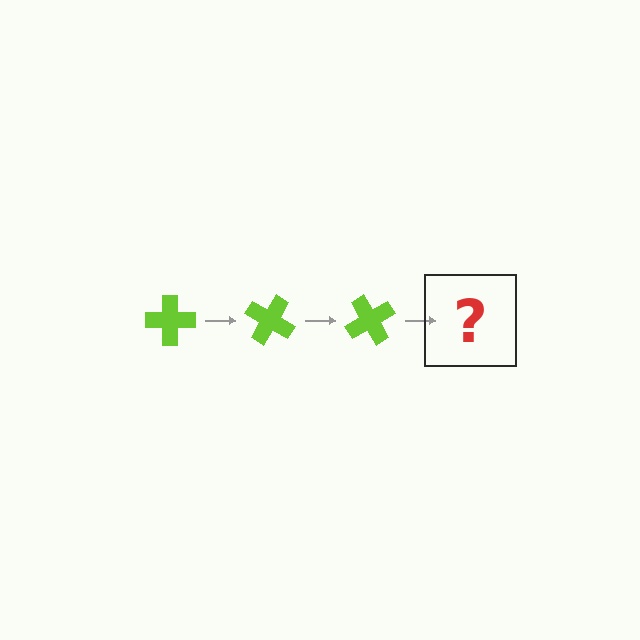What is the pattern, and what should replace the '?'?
The pattern is that the cross rotates 30 degrees each step. The '?' should be a lime cross rotated 90 degrees.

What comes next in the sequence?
The next element should be a lime cross rotated 90 degrees.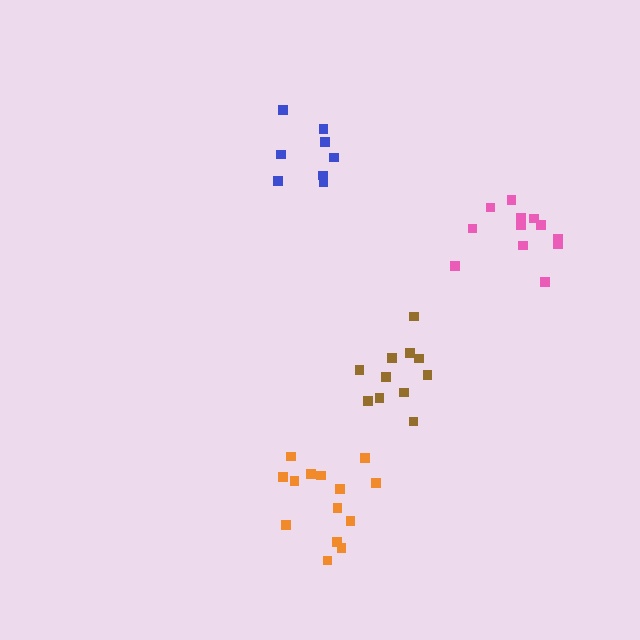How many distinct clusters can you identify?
There are 4 distinct clusters.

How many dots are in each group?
Group 1: 8 dots, Group 2: 12 dots, Group 3: 11 dots, Group 4: 14 dots (45 total).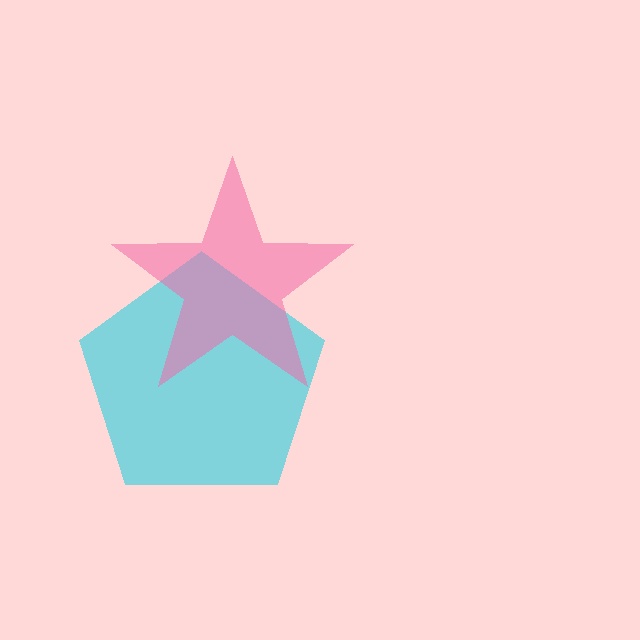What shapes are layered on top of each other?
The layered shapes are: a cyan pentagon, a pink star.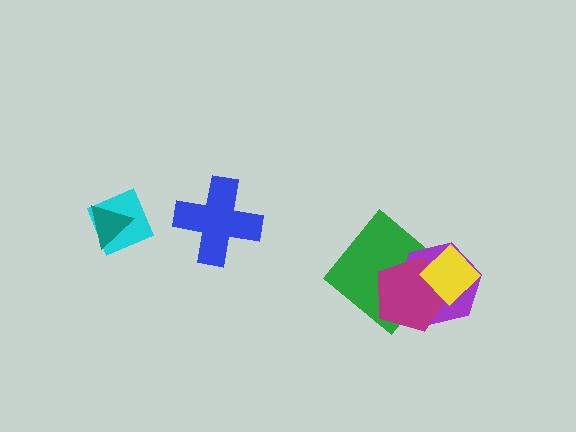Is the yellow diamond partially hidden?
No, no other shape covers it.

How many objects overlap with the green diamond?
3 objects overlap with the green diamond.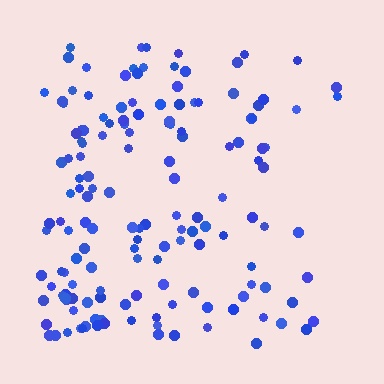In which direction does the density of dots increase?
From right to left, with the left side densest.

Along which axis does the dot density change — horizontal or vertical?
Horizontal.